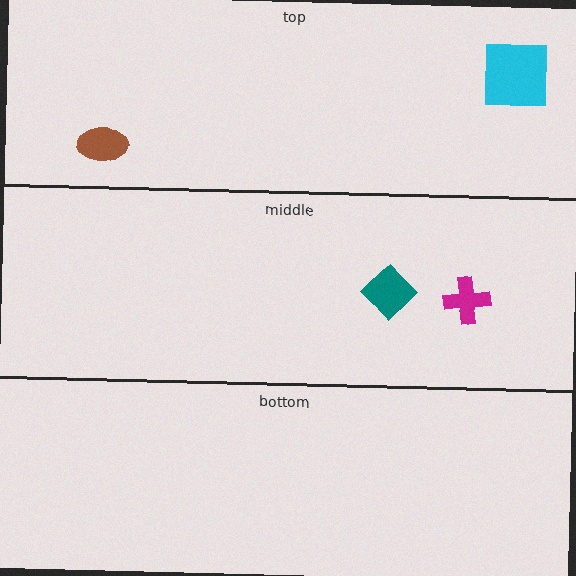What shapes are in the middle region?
The magenta cross, the teal diamond.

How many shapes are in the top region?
2.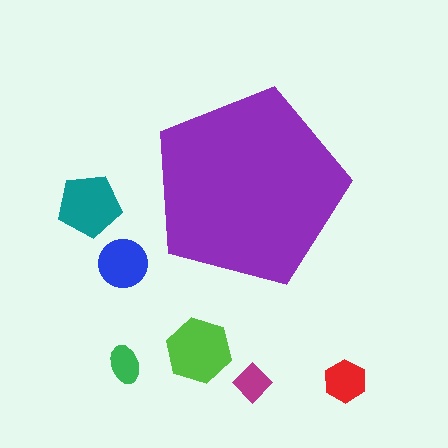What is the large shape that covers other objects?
A purple pentagon.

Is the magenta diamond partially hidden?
No, the magenta diamond is fully visible.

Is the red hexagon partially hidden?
No, the red hexagon is fully visible.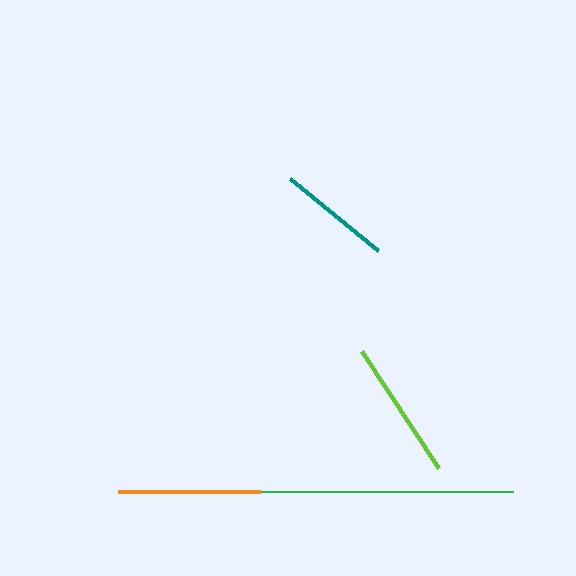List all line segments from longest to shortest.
From longest to shortest: green, orange, lime, teal.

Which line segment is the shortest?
The teal line is the shortest at approximately 115 pixels.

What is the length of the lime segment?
The lime segment is approximately 140 pixels long.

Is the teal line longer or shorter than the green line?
The green line is longer than the teal line.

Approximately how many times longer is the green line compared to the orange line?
The green line is approximately 1.8 times the length of the orange line.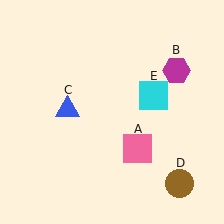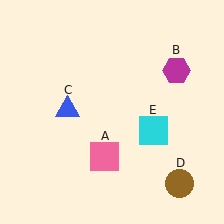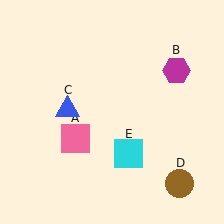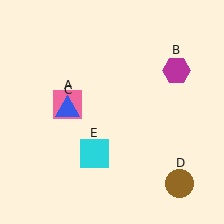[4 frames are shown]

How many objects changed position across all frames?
2 objects changed position: pink square (object A), cyan square (object E).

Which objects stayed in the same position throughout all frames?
Magenta hexagon (object B) and blue triangle (object C) and brown circle (object D) remained stationary.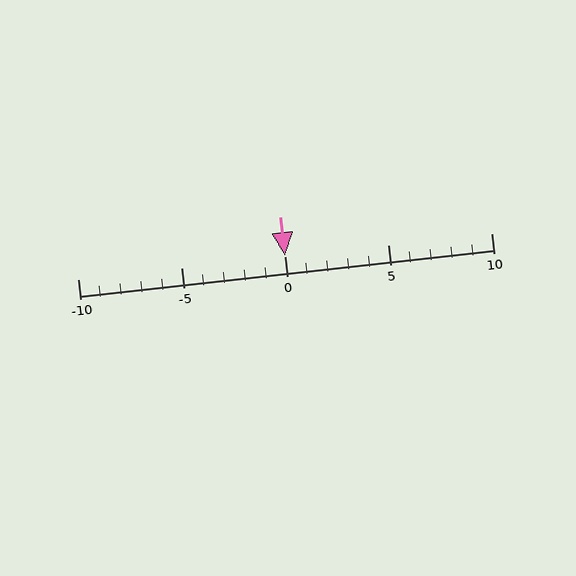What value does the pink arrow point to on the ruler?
The pink arrow points to approximately 0.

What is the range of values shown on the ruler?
The ruler shows values from -10 to 10.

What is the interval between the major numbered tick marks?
The major tick marks are spaced 5 units apart.